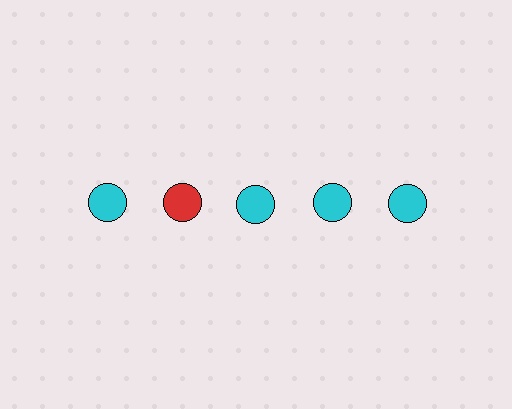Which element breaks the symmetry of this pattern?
The red circle in the top row, second from left column breaks the symmetry. All other shapes are cyan circles.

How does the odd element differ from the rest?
It has a different color: red instead of cyan.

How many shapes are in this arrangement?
There are 5 shapes arranged in a grid pattern.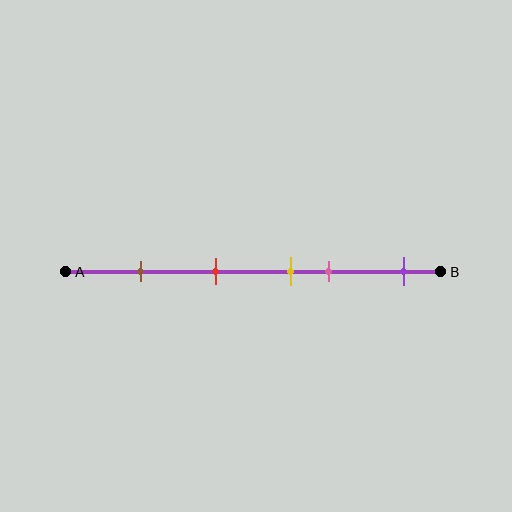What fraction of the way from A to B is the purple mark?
The purple mark is approximately 90% (0.9) of the way from A to B.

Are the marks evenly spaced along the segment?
No, the marks are not evenly spaced.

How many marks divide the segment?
There are 5 marks dividing the segment.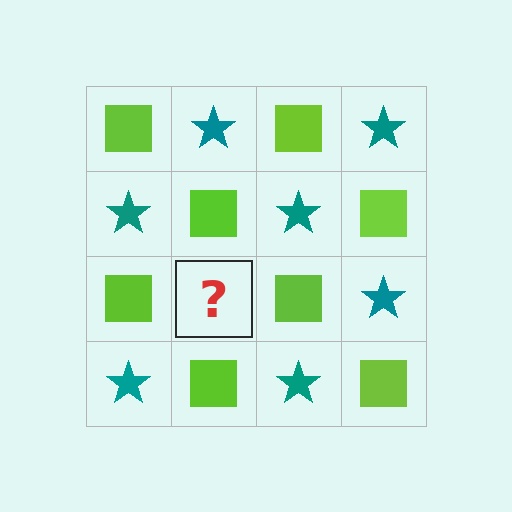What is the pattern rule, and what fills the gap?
The rule is that it alternates lime square and teal star in a checkerboard pattern. The gap should be filled with a teal star.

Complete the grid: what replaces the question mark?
The question mark should be replaced with a teal star.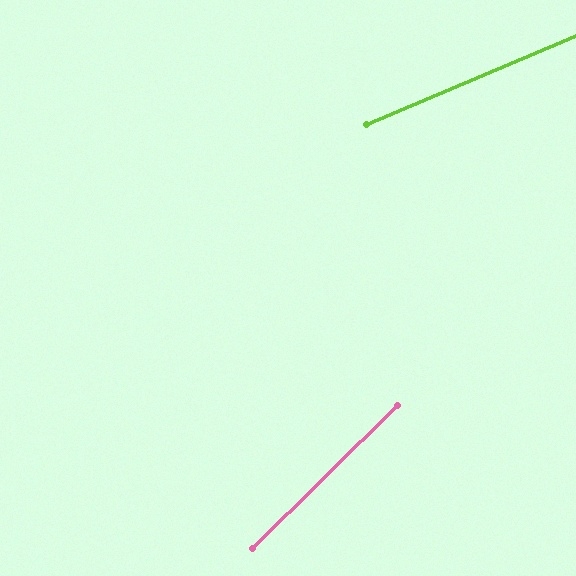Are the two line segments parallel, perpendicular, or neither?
Neither parallel nor perpendicular — they differ by about 22°.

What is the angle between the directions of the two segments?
Approximately 22 degrees.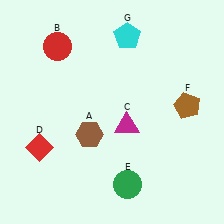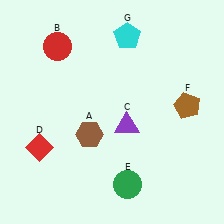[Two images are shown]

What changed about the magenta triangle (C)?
In Image 1, C is magenta. In Image 2, it changed to purple.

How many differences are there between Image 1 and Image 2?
There is 1 difference between the two images.